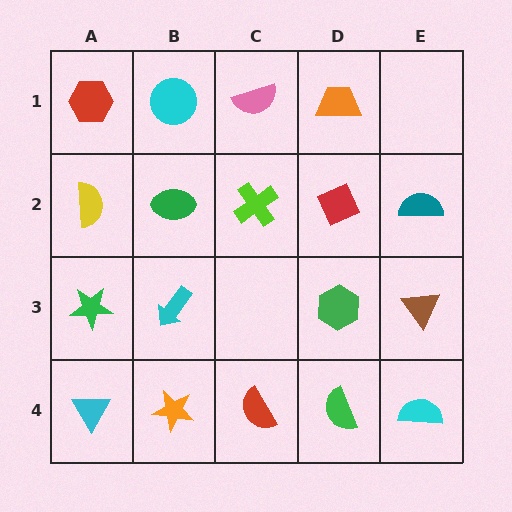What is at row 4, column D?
A green semicircle.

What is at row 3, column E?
A brown triangle.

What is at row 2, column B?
A green ellipse.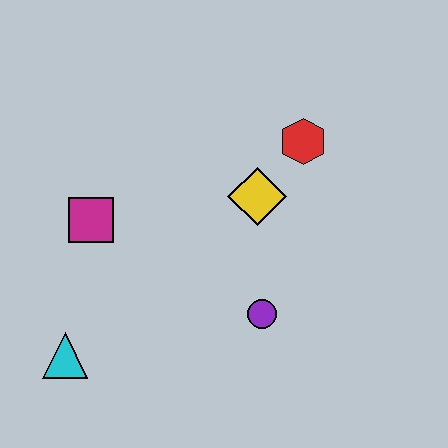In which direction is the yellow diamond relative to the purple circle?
The yellow diamond is above the purple circle.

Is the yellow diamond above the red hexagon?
No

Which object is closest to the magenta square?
The cyan triangle is closest to the magenta square.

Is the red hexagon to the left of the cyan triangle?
No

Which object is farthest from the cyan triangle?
The red hexagon is farthest from the cyan triangle.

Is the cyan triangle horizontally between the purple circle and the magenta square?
No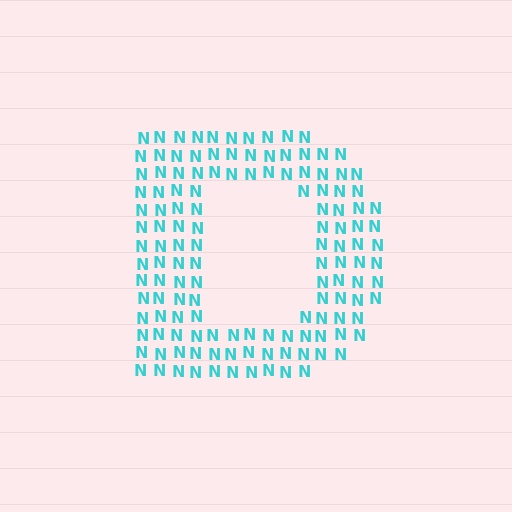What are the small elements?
The small elements are letter N's.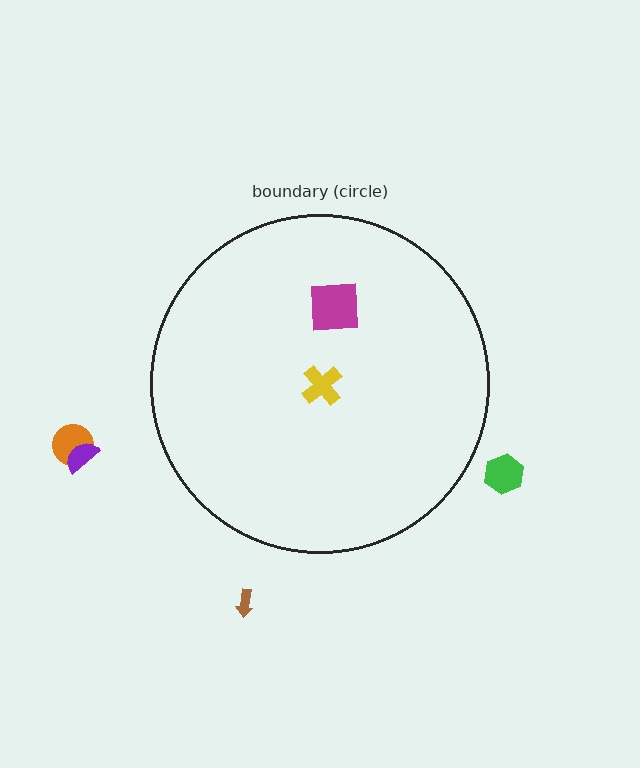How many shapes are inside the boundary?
2 inside, 4 outside.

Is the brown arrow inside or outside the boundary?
Outside.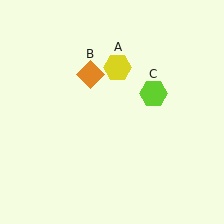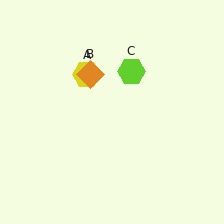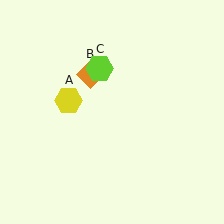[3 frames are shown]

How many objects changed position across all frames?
2 objects changed position: yellow hexagon (object A), lime hexagon (object C).